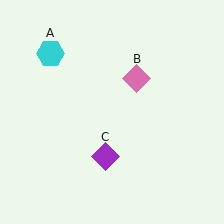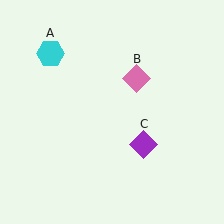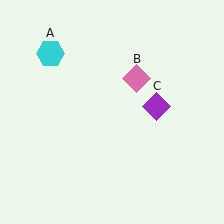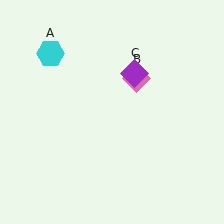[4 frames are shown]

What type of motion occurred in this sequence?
The purple diamond (object C) rotated counterclockwise around the center of the scene.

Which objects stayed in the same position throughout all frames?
Cyan hexagon (object A) and pink diamond (object B) remained stationary.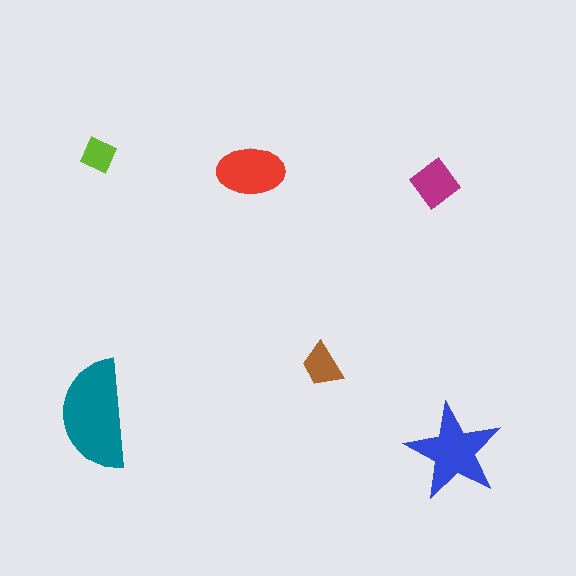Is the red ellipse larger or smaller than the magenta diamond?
Larger.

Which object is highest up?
The lime diamond is topmost.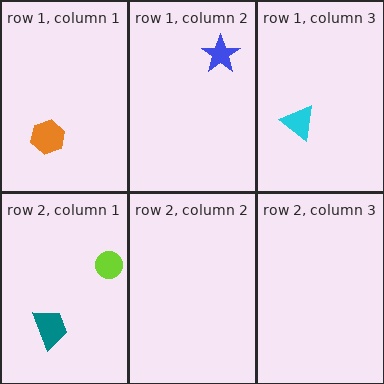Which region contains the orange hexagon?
The row 1, column 1 region.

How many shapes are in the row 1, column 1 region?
1.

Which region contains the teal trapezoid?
The row 2, column 1 region.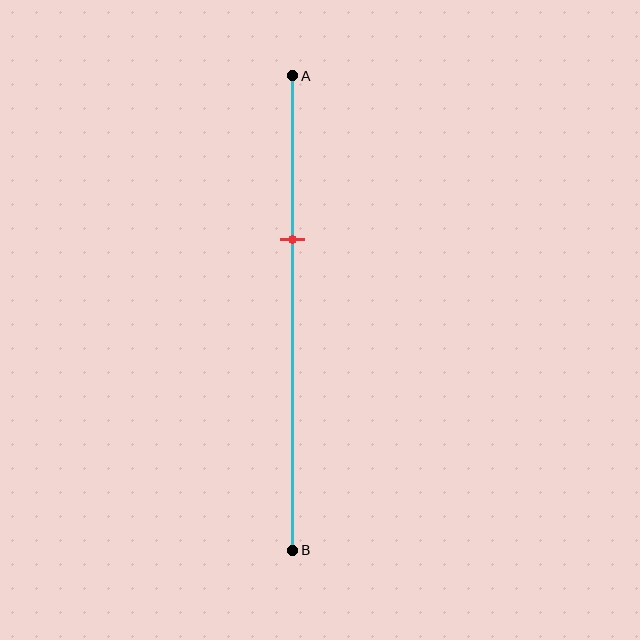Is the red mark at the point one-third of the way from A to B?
Yes, the mark is approximately at the one-third point.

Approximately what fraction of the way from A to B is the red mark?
The red mark is approximately 35% of the way from A to B.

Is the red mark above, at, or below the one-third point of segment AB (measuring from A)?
The red mark is approximately at the one-third point of segment AB.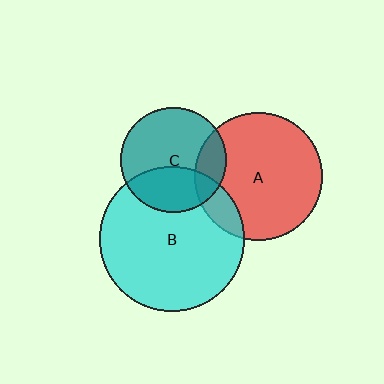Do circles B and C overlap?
Yes.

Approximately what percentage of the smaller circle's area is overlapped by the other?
Approximately 35%.